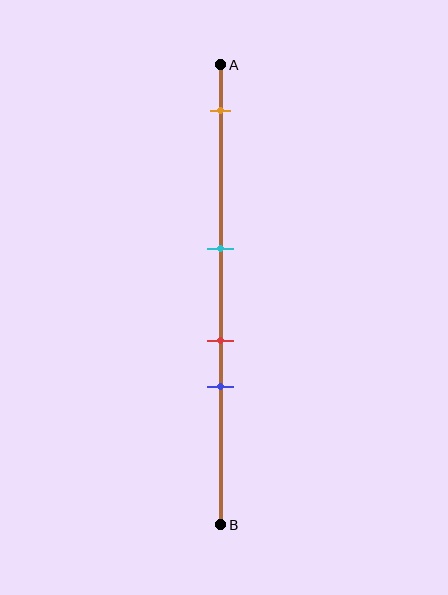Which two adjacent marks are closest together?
The red and blue marks are the closest adjacent pair.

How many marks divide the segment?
There are 4 marks dividing the segment.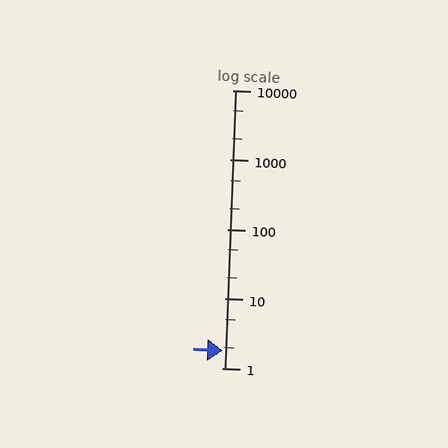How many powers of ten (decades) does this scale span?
The scale spans 4 decades, from 1 to 10000.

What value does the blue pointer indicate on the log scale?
The pointer indicates approximately 1.8.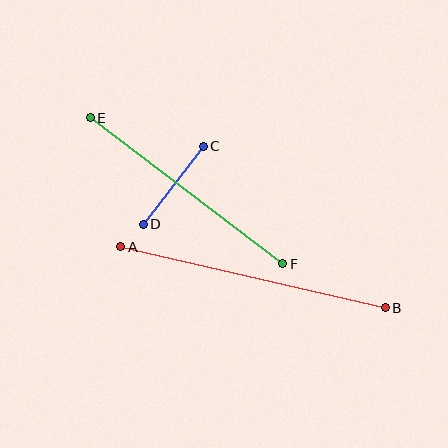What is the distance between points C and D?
The distance is approximately 98 pixels.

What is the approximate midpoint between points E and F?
The midpoint is at approximately (187, 191) pixels.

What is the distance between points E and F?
The distance is approximately 242 pixels.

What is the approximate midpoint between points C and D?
The midpoint is at approximately (173, 185) pixels.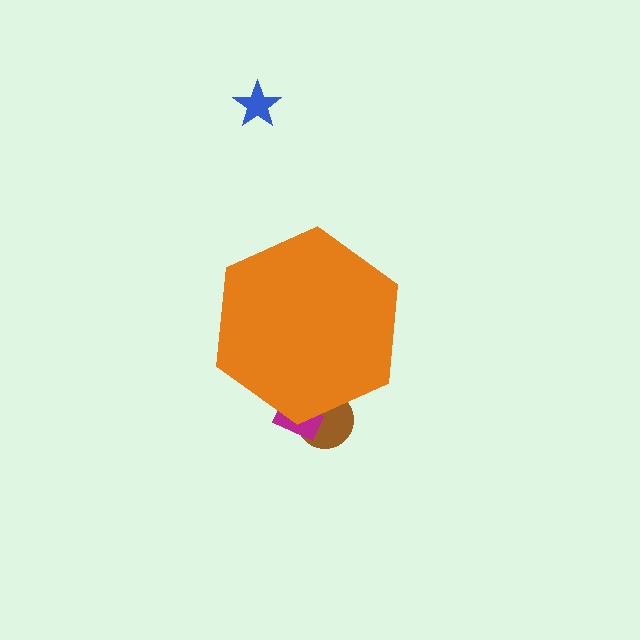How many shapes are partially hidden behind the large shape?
2 shapes are partially hidden.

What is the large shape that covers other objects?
An orange hexagon.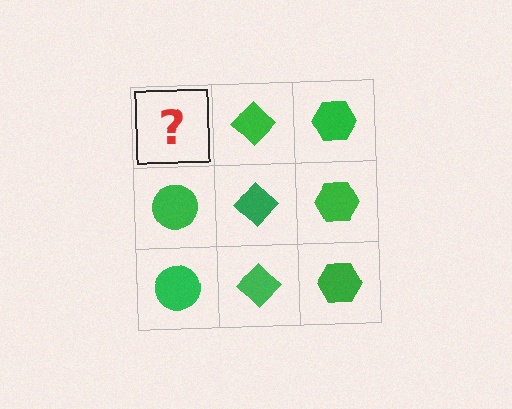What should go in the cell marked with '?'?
The missing cell should contain a green circle.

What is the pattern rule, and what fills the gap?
The rule is that each column has a consistent shape. The gap should be filled with a green circle.